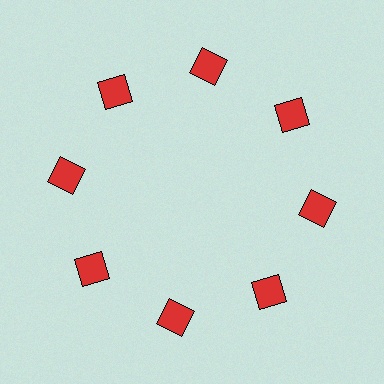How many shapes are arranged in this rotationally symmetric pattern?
There are 8 shapes, arranged in 8 groups of 1.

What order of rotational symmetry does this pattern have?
This pattern has 8-fold rotational symmetry.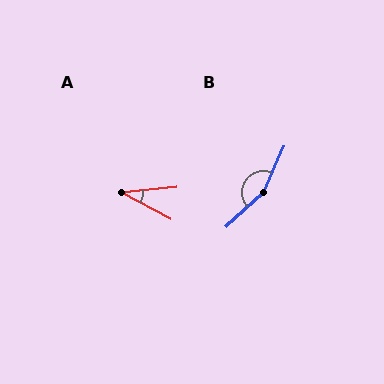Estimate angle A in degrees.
Approximately 34 degrees.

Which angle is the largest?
B, at approximately 156 degrees.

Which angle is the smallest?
A, at approximately 34 degrees.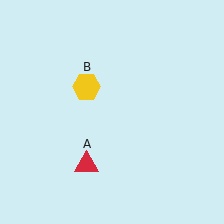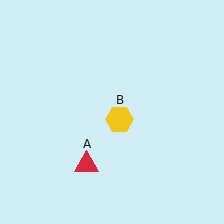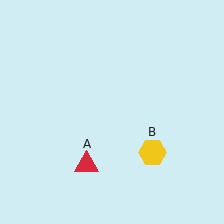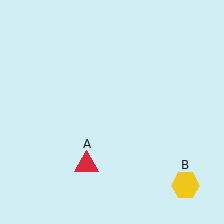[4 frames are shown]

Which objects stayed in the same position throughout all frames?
Red triangle (object A) remained stationary.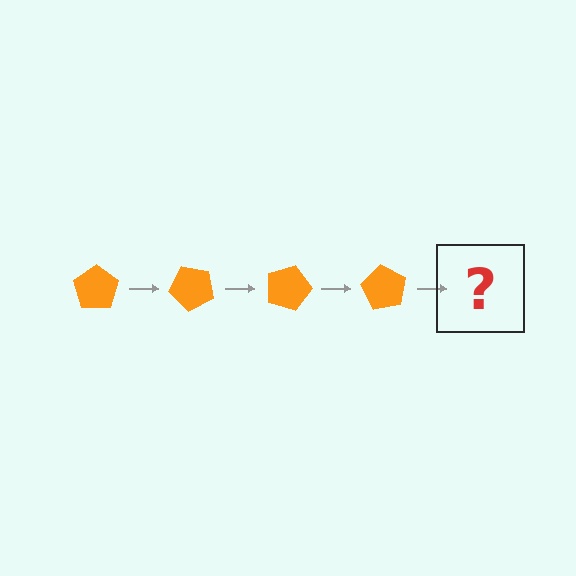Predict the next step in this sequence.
The next step is an orange pentagon rotated 180 degrees.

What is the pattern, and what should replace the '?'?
The pattern is that the pentagon rotates 45 degrees each step. The '?' should be an orange pentagon rotated 180 degrees.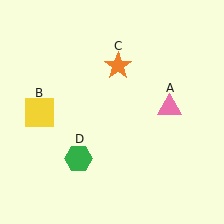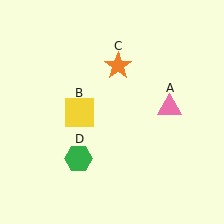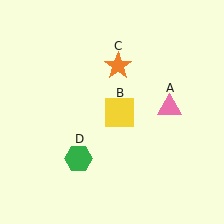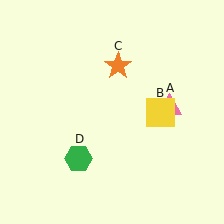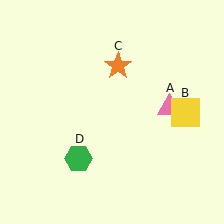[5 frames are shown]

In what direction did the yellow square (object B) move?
The yellow square (object B) moved right.